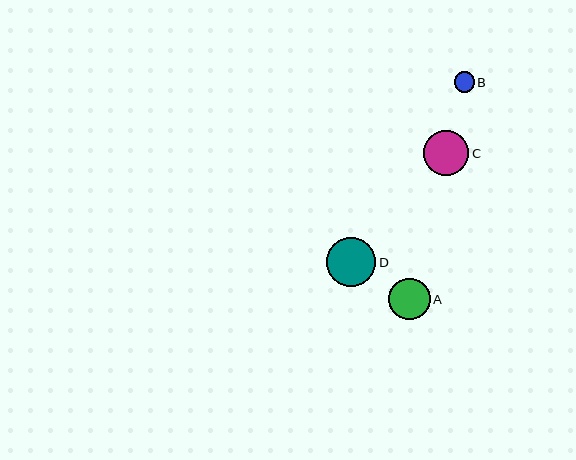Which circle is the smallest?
Circle B is the smallest with a size of approximately 20 pixels.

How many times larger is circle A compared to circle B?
Circle A is approximately 2.0 times the size of circle B.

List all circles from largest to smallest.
From largest to smallest: D, C, A, B.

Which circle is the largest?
Circle D is the largest with a size of approximately 49 pixels.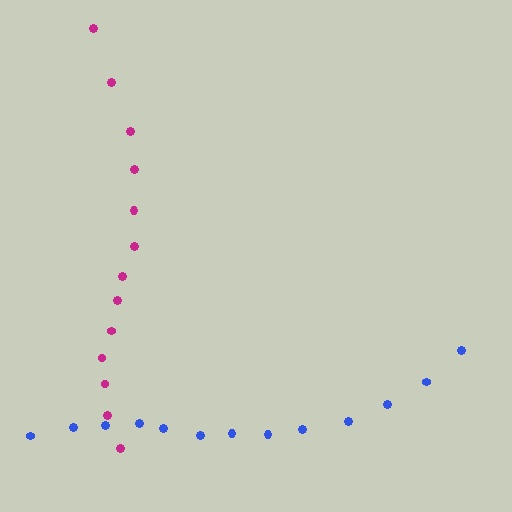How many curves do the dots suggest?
There are 2 distinct paths.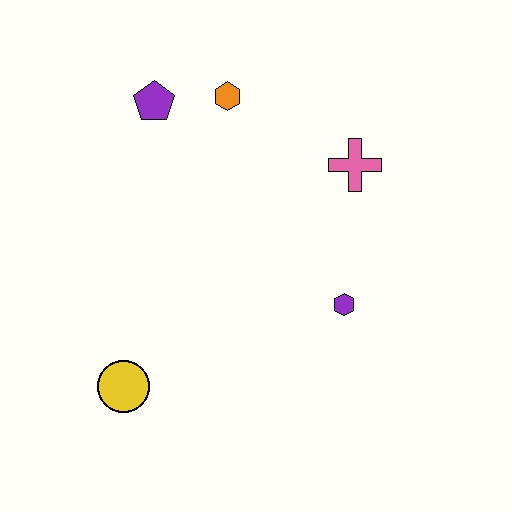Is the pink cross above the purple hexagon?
Yes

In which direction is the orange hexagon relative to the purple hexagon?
The orange hexagon is above the purple hexagon.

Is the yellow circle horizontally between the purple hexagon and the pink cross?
No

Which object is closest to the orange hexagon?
The purple pentagon is closest to the orange hexagon.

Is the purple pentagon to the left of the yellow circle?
No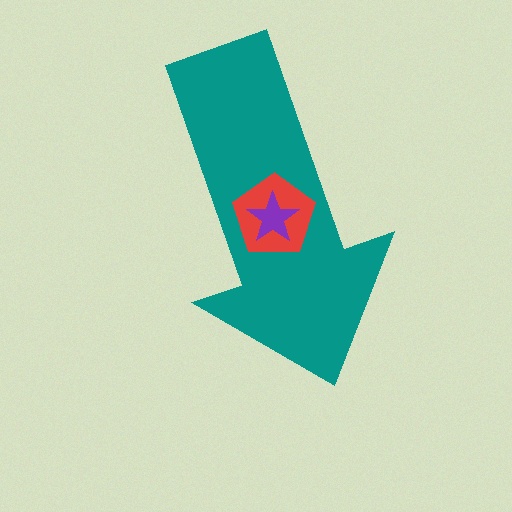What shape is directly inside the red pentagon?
The purple star.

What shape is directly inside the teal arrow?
The red pentagon.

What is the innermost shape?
The purple star.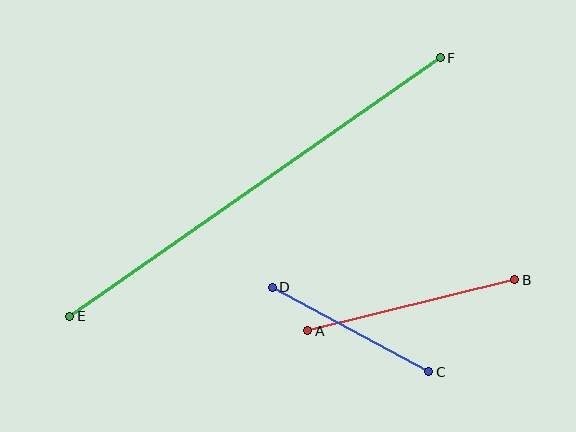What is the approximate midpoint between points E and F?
The midpoint is at approximately (255, 187) pixels.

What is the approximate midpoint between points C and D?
The midpoint is at approximately (350, 330) pixels.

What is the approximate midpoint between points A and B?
The midpoint is at approximately (411, 305) pixels.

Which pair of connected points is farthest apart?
Points E and F are farthest apart.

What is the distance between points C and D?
The distance is approximately 178 pixels.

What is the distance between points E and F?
The distance is approximately 452 pixels.